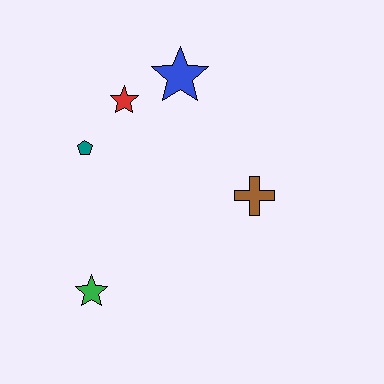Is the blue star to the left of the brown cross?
Yes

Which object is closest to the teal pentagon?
The red star is closest to the teal pentagon.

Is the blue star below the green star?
No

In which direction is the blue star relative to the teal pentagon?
The blue star is to the right of the teal pentagon.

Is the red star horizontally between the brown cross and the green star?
Yes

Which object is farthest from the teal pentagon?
The brown cross is farthest from the teal pentagon.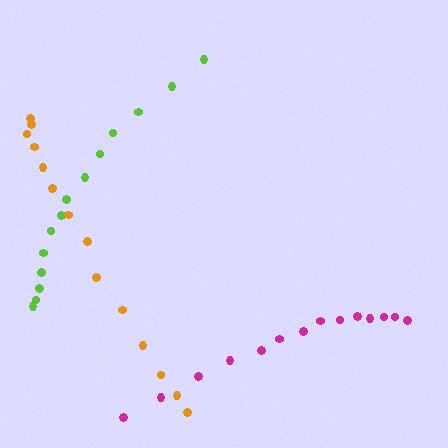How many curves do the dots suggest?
There are 3 distinct paths.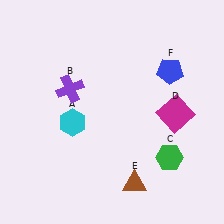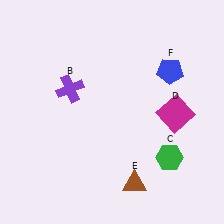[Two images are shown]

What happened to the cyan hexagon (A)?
The cyan hexagon (A) was removed in Image 2. It was in the bottom-left area of Image 1.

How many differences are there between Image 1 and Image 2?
There is 1 difference between the two images.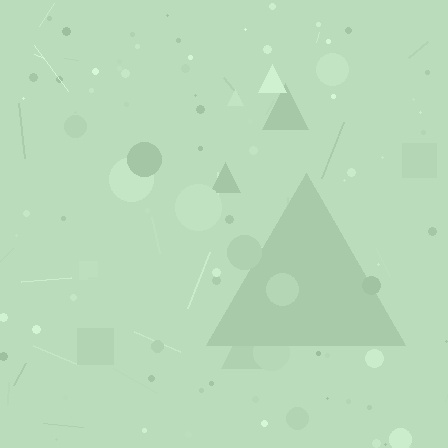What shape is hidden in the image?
A triangle is hidden in the image.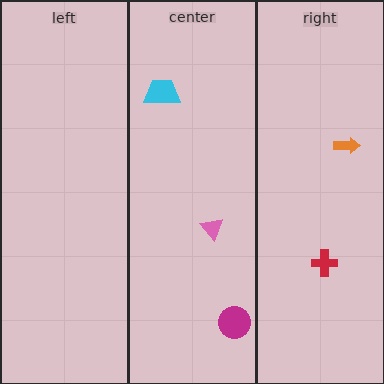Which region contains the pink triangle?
The center region.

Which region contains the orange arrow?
The right region.